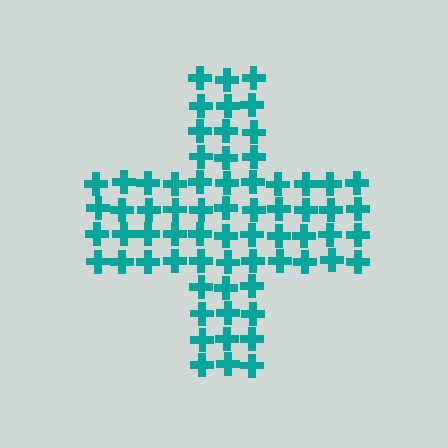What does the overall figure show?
The overall figure shows a cross.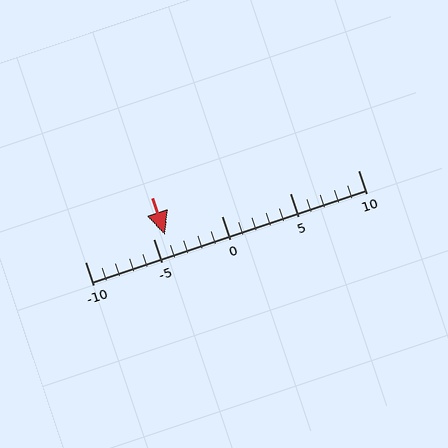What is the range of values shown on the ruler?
The ruler shows values from -10 to 10.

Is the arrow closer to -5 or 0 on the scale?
The arrow is closer to -5.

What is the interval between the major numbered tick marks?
The major tick marks are spaced 5 units apart.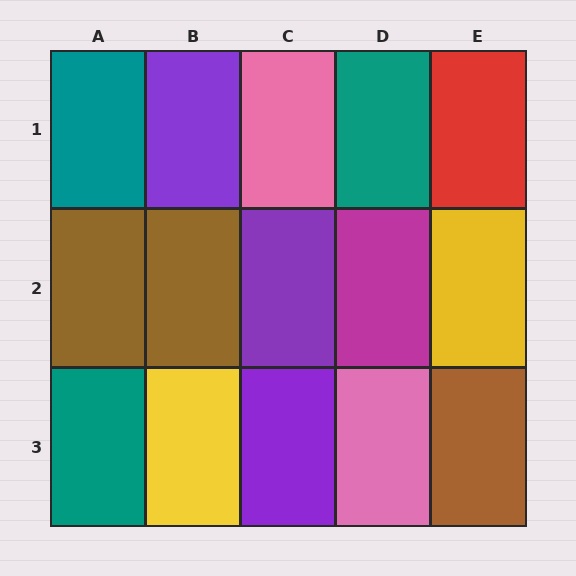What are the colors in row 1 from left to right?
Teal, purple, pink, teal, red.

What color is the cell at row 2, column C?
Purple.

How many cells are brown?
3 cells are brown.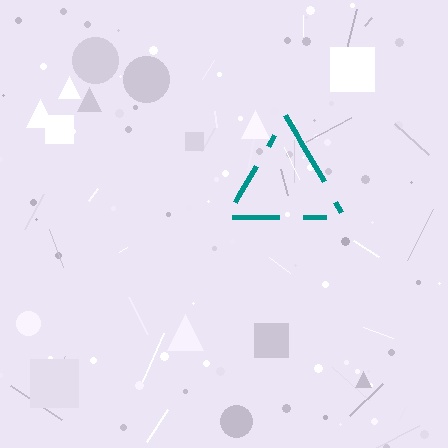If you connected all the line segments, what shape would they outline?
They would outline a triangle.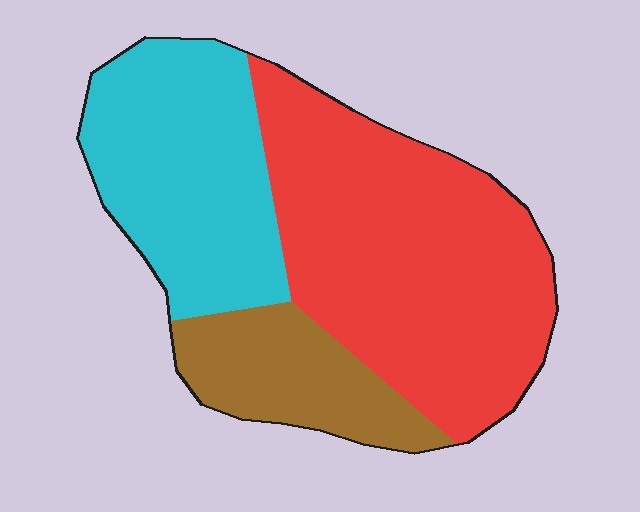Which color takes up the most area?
Red, at roughly 50%.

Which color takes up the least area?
Brown, at roughly 15%.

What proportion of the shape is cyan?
Cyan covers 32% of the shape.